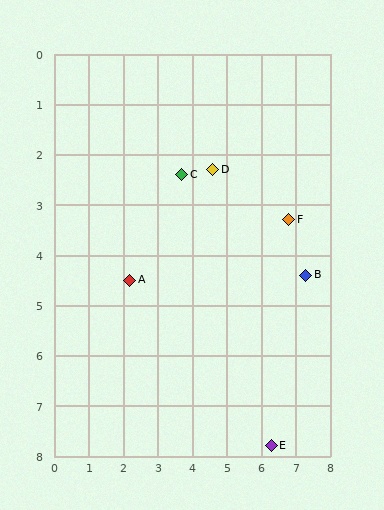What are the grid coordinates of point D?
Point D is at approximately (4.6, 2.3).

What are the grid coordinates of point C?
Point C is at approximately (3.7, 2.4).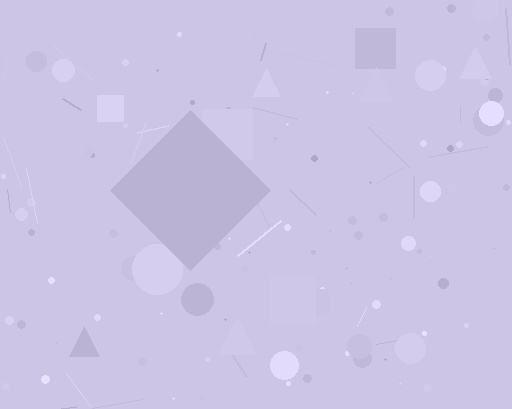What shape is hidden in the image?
A diamond is hidden in the image.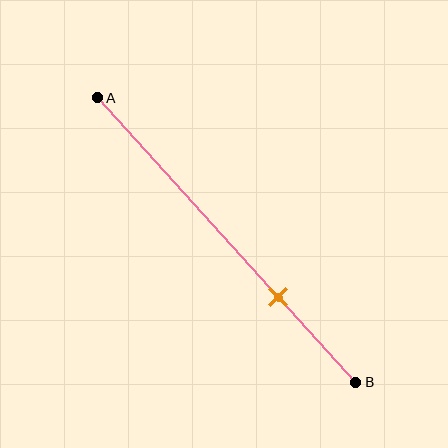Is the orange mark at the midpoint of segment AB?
No, the mark is at about 70% from A, not at the 50% midpoint.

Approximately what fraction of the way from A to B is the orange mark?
The orange mark is approximately 70% of the way from A to B.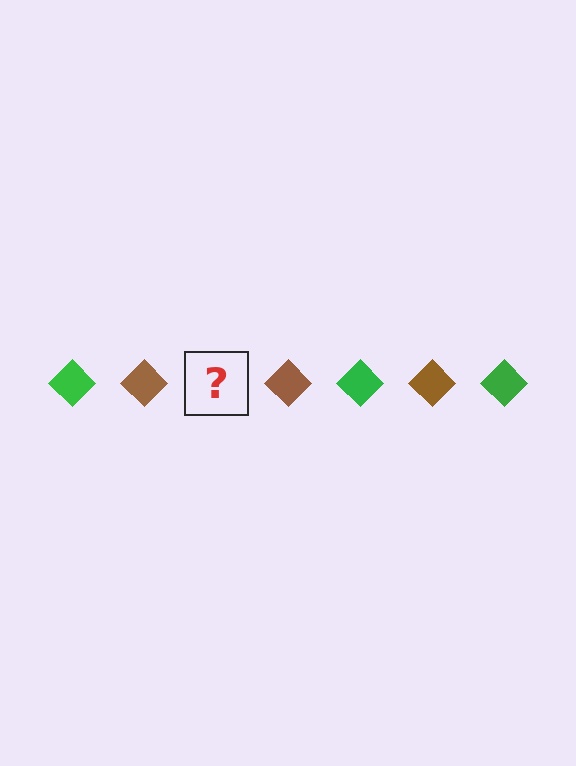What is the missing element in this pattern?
The missing element is a green diamond.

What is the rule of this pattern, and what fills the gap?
The rule is that the pattern cycles through green, brown diamonds. The gap should be filled with a green diamond.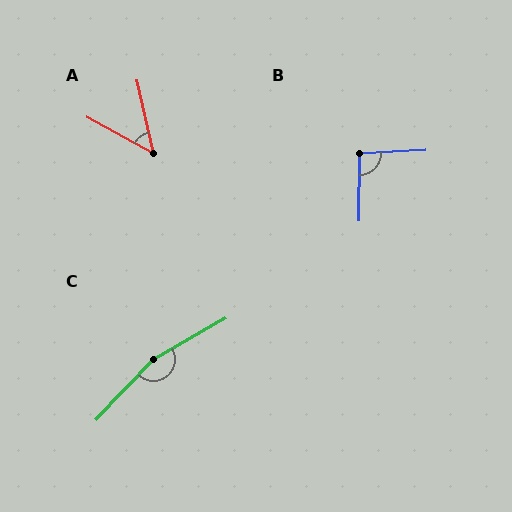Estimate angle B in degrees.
Approximately 94 degrees.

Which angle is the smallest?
A, at approximately 48 degrees.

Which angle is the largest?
C, at approximately 163 degrees.